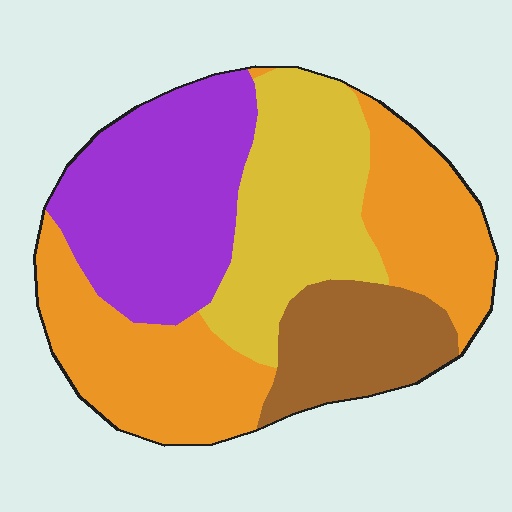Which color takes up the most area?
Orange, at roughly 35%.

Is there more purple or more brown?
Purple.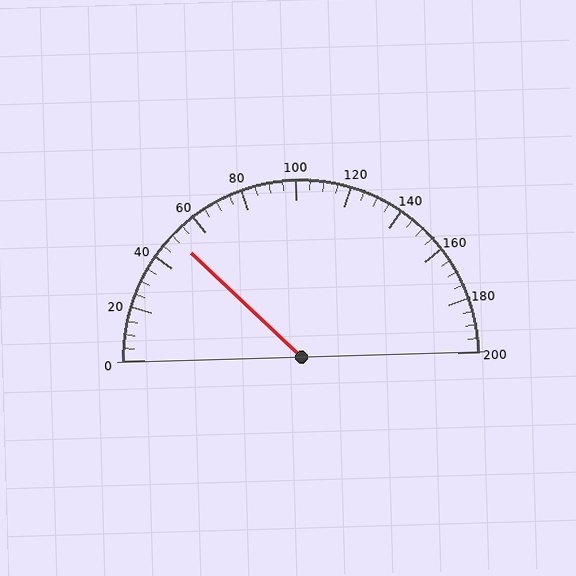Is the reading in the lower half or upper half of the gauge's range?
The reading is in the lower half of the range (0 to 200).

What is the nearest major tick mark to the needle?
The nearest major tick mark is 40.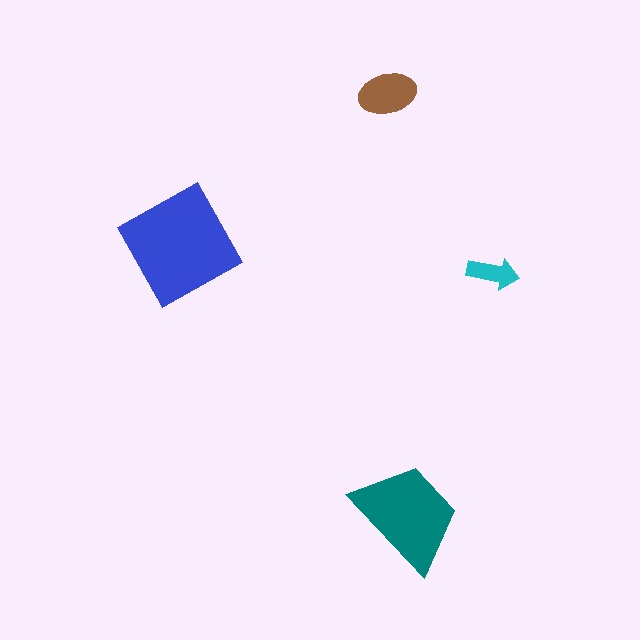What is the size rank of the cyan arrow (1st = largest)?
4th.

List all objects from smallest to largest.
The cyan arrow, the brown ellipse, the teal trapezoid, the blue square.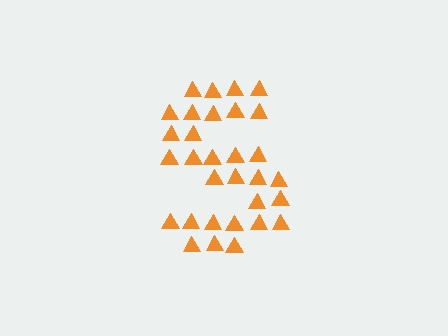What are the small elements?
The small elements are triangles.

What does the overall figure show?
The overall figure shows the letter S.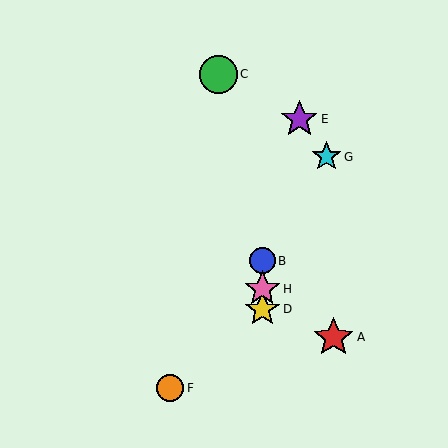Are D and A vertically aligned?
No, D is at x≈262 and A is at x≈334.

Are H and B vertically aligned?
Yes, both are at x≈262.